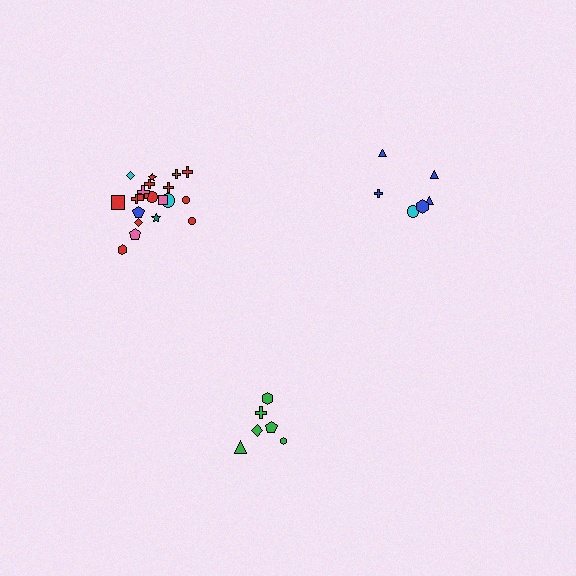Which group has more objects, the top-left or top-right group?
The top-left group.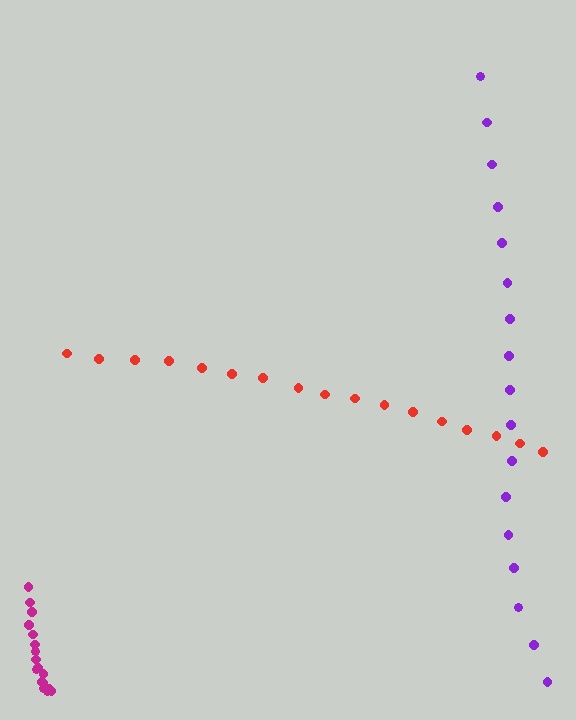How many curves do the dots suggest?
There are 3 distinct paths.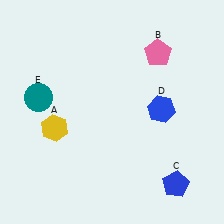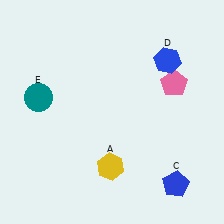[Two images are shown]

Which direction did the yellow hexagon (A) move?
The yellow hexagon (A) moved right.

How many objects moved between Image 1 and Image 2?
3 objects moved between the two images.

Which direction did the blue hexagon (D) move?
The blue hexagon (D) moved up.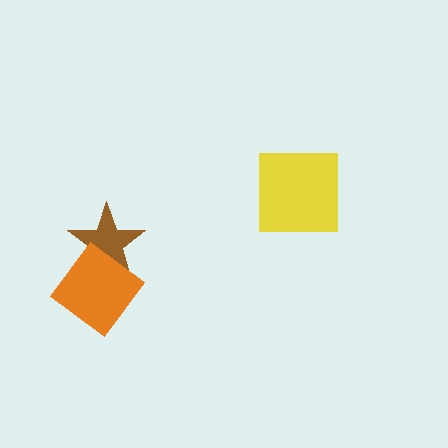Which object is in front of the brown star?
The orange diamond is in front of the brown star.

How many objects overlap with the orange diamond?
1 object overlaps with the orange diamond.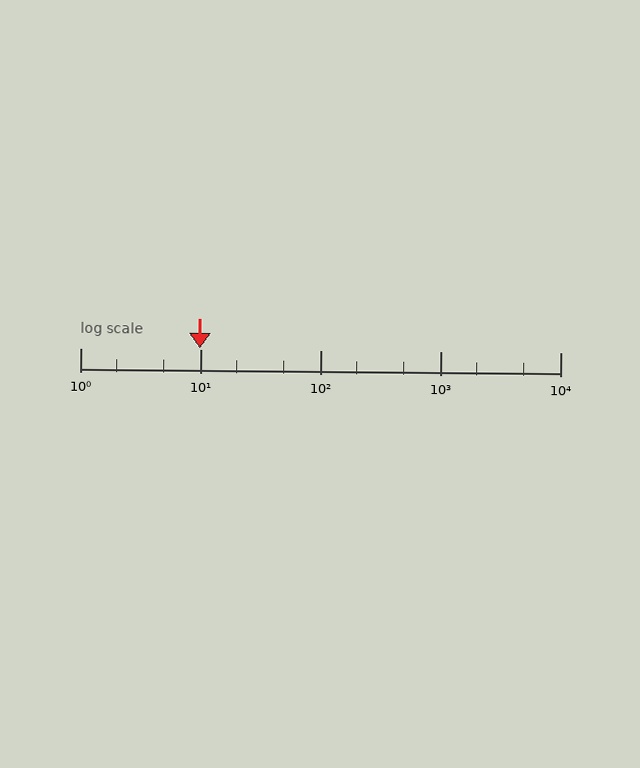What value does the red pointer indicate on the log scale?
The pointer indicates approximately 9.9.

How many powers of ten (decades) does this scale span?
The scale spans 4 decades, from 1 to 10000.